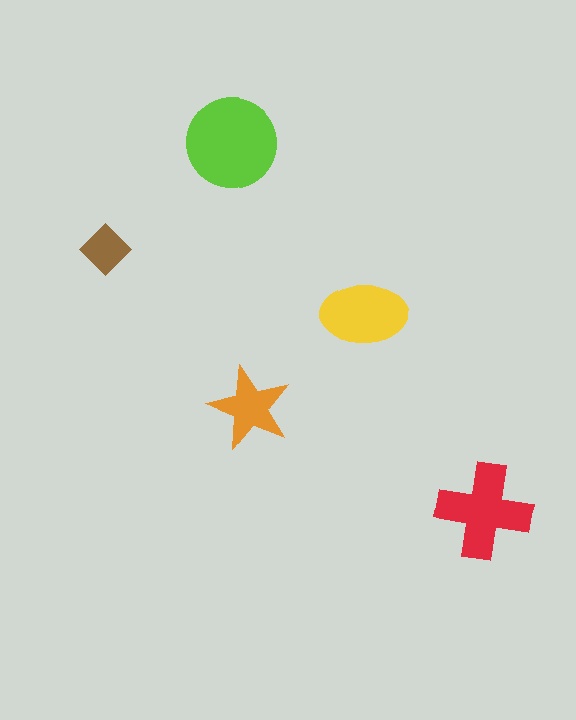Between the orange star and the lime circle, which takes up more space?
The lime circle.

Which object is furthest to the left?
The brown diamond is leftmost.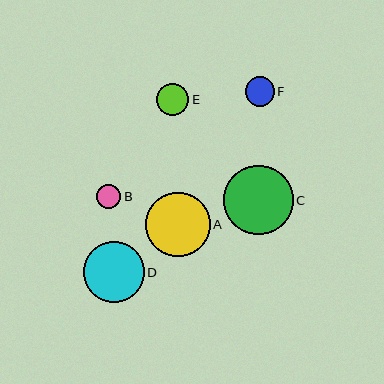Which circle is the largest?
Circle C is the largest with a size of approximately 70 pixels.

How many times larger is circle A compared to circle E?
Circle A is approximately 2.0 times the size of circle E.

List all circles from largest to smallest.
From largest to smallest: C, A, D, E, F, B.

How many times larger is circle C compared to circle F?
Circle C is approximately 2.4 times the size of circle F.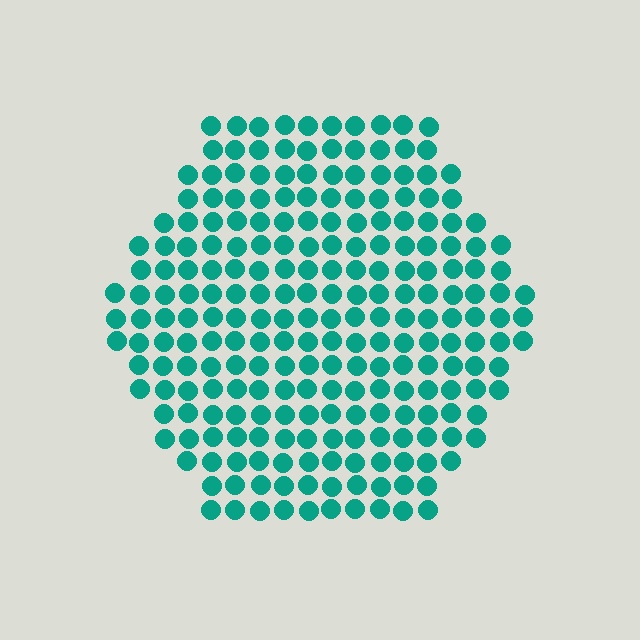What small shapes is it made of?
It is made of small circles.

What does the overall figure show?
The overall figure shows a hexagon.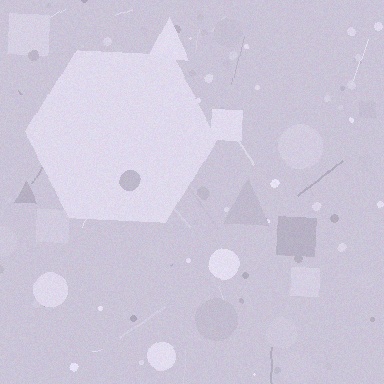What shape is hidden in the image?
A hexagon is hidden in the image.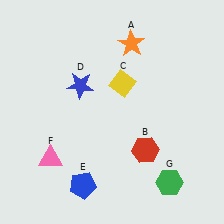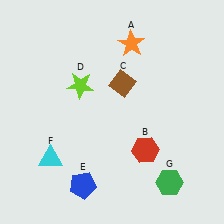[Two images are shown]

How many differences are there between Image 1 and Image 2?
There are 3 differences between the two images.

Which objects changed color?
C changed from yellow to brown. D changed from blue to lime. F changed from pink to cyan.